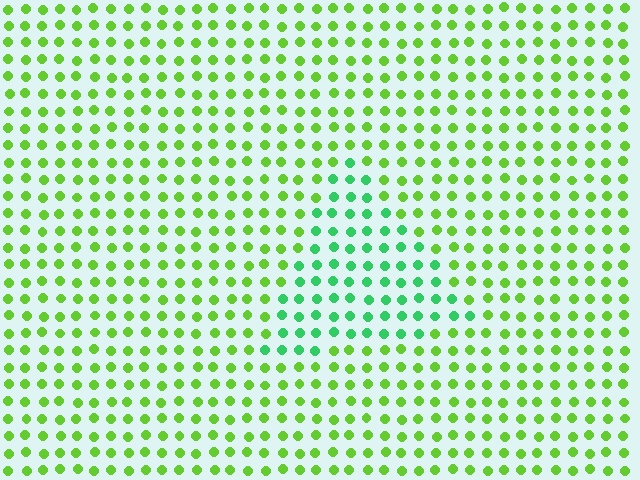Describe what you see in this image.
The image is filled with small lime elements in a uniform arrangement. A triangle-shaped region is visible where the elements are tinted to a slightly different hue, forming a subtle color boundary.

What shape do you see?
I see a triangle.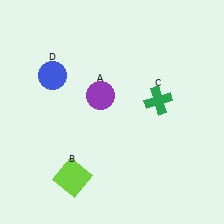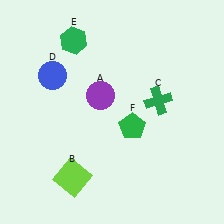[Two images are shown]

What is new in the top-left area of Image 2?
A green hexagon (E) was added in the top-left area of Image 2.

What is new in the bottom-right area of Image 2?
A green pentagon (F) was added in the bottom-right area of Image 2.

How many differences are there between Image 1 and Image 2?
There are 2 differences between the two images.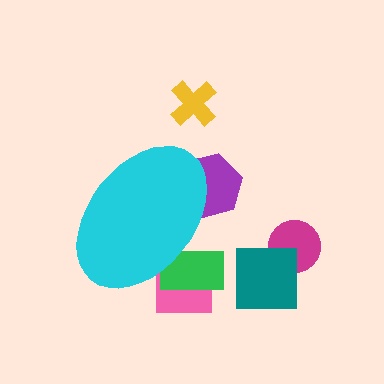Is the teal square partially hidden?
No, the teal square is fully visible.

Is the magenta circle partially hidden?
No, the magenta circle is fully visible.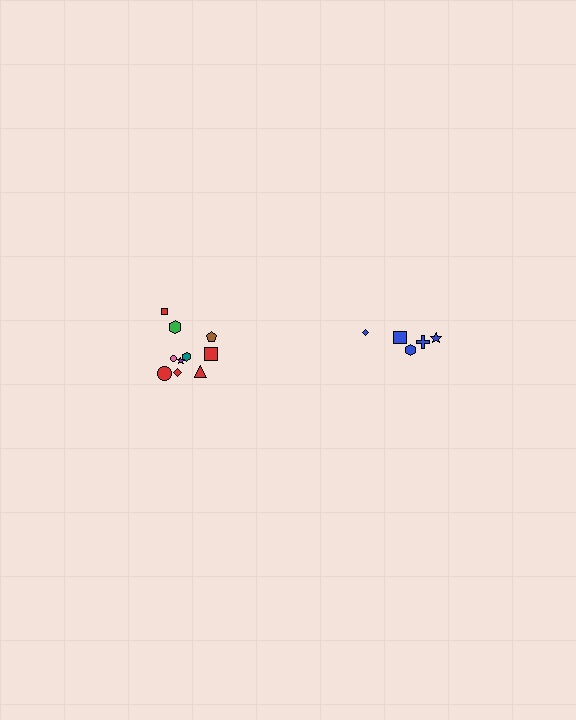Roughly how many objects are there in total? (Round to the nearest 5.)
Roughly 15 objects in total.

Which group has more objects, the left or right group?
The left group.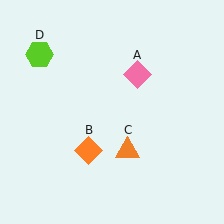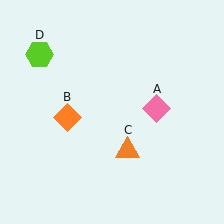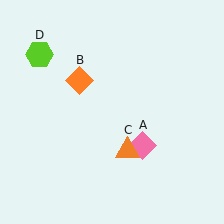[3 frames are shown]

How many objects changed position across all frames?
2 objects changed position: pink diamond (object A), orange diamond (object B).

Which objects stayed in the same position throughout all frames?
Orange triangle (object C) and lime hexagon (object D) remained stationary.